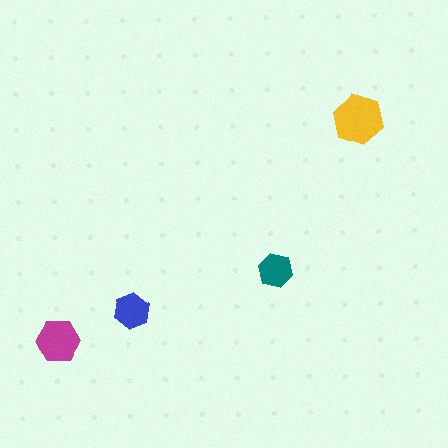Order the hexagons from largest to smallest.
the yellow one, the magenta one, the blue one, the teal one.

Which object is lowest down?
The magenta hexagon is bottommost.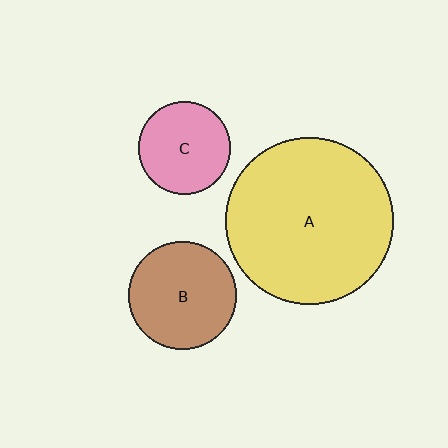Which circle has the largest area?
Circle A (yellow).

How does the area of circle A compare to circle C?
Approximately 3.3 times.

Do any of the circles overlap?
No, none of the circles overlap.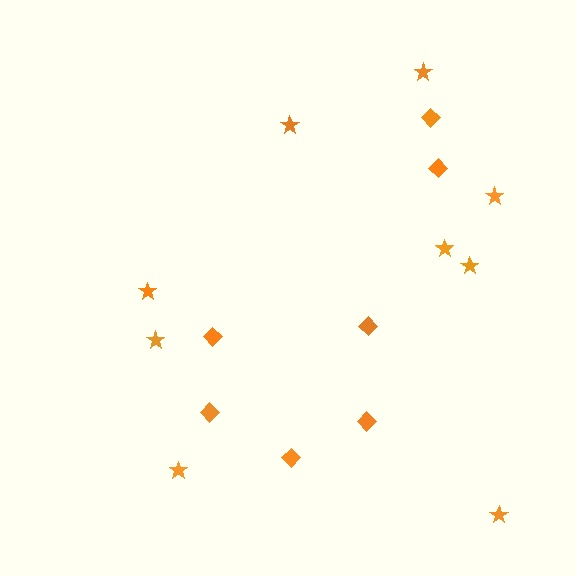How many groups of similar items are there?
There are 2 groups: one group of diamonds (7) and one group of stars (9).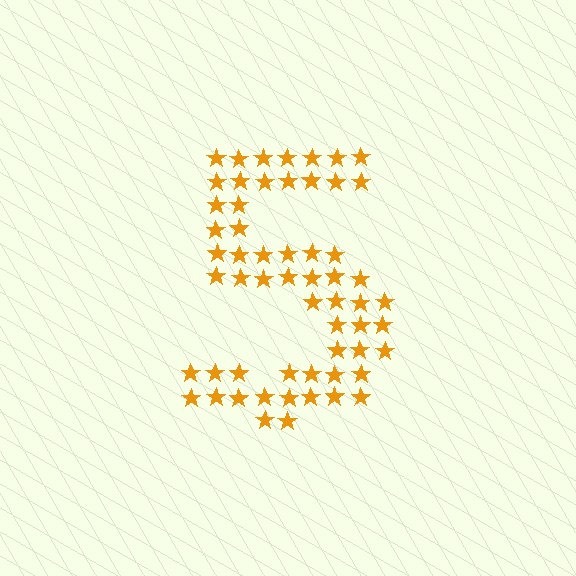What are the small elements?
The small elements are stars.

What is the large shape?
The large shape is the digit 5.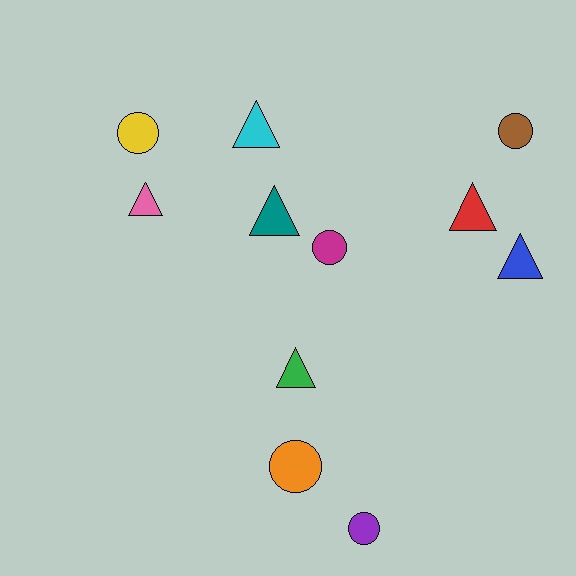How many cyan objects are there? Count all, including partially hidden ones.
There is 1 cyan object.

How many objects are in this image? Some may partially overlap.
There are 11 objects.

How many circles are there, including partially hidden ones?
There are 5 circles.